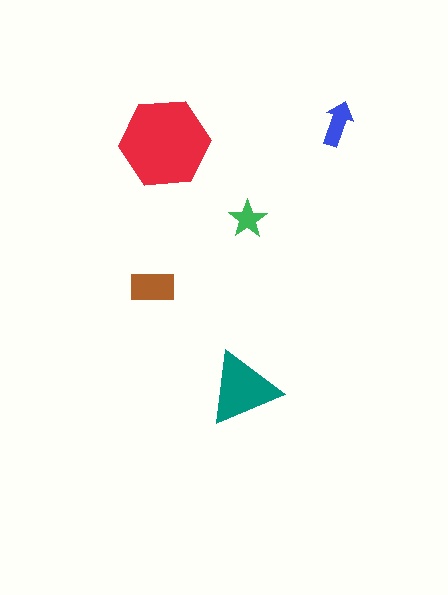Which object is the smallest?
The green star.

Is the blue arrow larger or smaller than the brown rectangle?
Smaller.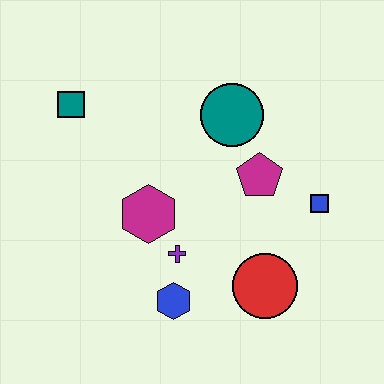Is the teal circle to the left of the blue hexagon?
No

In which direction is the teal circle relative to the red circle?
The teal circle is above the red circle.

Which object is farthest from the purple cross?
The teal square is farthest from the purple cross.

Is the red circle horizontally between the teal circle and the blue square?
Yes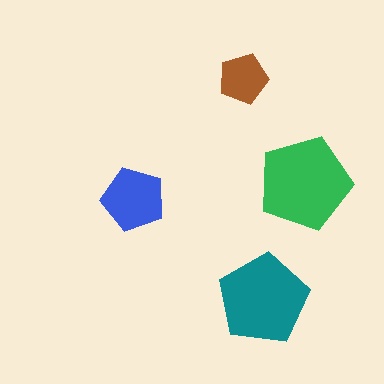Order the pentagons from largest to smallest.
the green one, the teal one, the blue one, the brown one.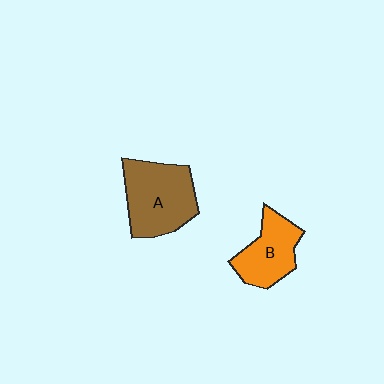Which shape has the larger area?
Shape A (brown).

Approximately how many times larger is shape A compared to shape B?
Approximately 1.4 times.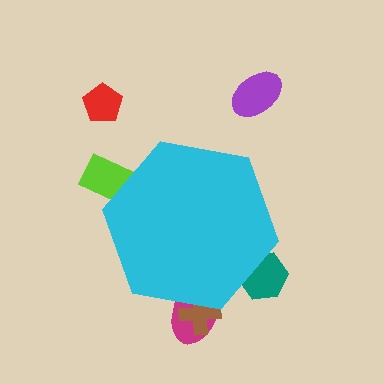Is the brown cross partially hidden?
Yes, the brown cross is partially hidden behind the cyan hexagon.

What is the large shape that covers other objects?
A cyan hexagon.